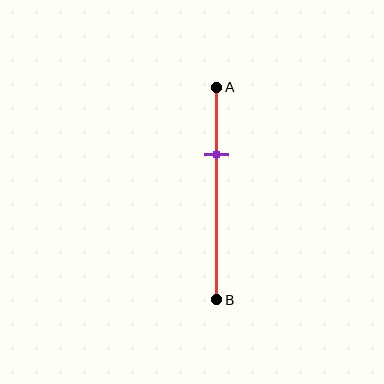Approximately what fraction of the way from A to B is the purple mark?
The purple mark is approximately 30% of the way from A to B.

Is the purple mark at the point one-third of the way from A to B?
Yes, the mark is approximately at the one-third point.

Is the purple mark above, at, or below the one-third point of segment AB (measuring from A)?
The purple mark is approximately at the one-third point of segment AB.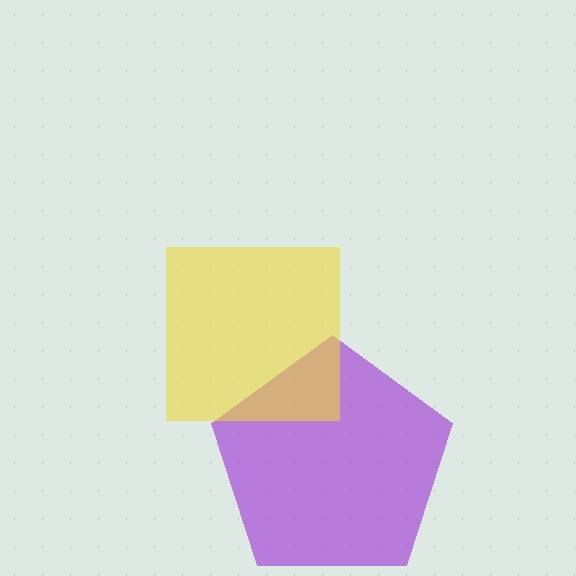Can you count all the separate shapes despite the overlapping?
Yes, there are 2 separate shapes.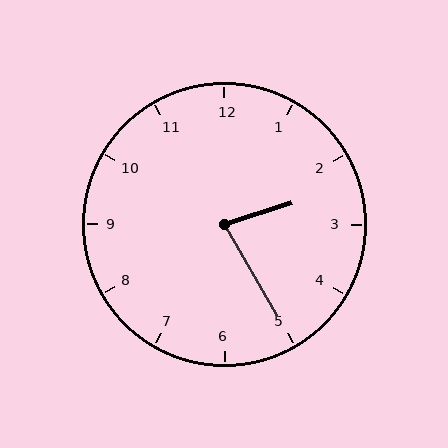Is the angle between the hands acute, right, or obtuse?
It is acute.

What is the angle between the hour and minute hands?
Approximately 78 degrees.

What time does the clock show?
2:25.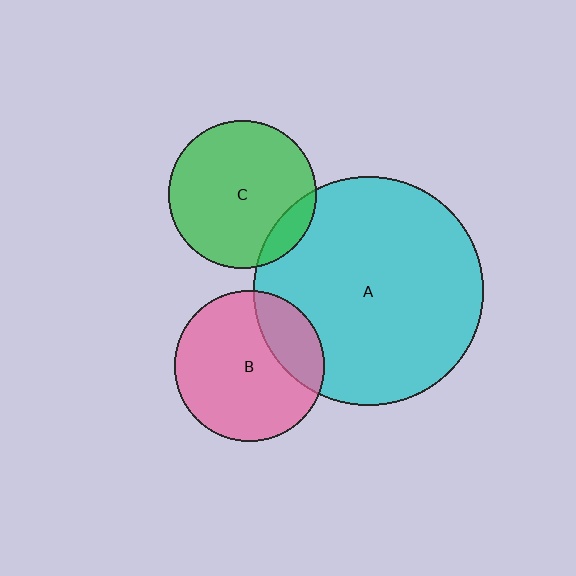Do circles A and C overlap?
Yes.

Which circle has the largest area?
Circle A (cyan).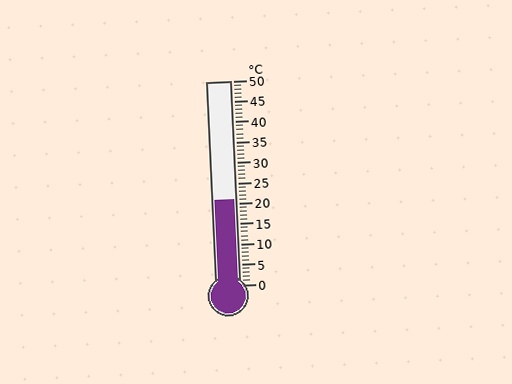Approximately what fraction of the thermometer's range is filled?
The thermometer is filled to approximately 40% of its range.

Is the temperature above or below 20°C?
The temperature is above 20°C.